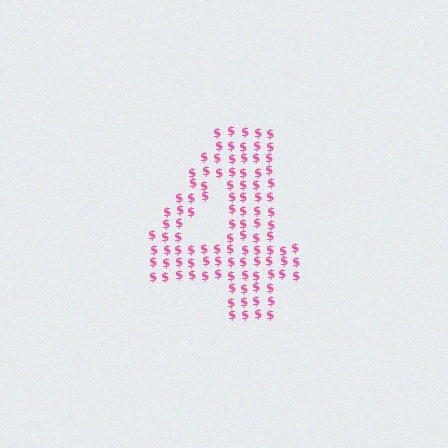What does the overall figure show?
The overall figure shows the digit 4.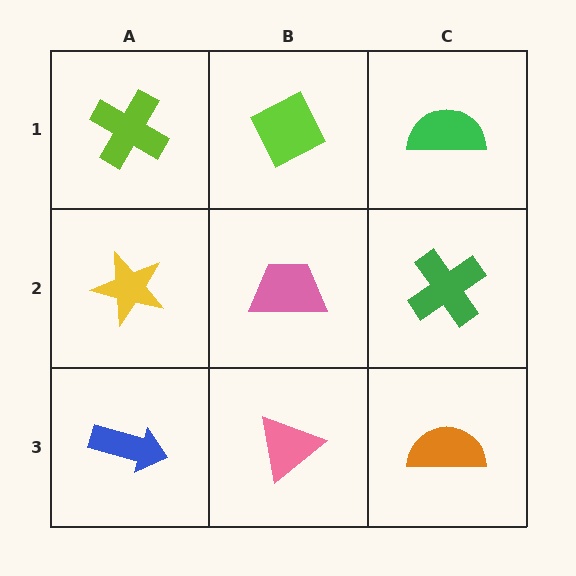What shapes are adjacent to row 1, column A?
A yellow star (row 2, column A), a lime diamond (row 1, column B).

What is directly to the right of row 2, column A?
A pink trapezoid.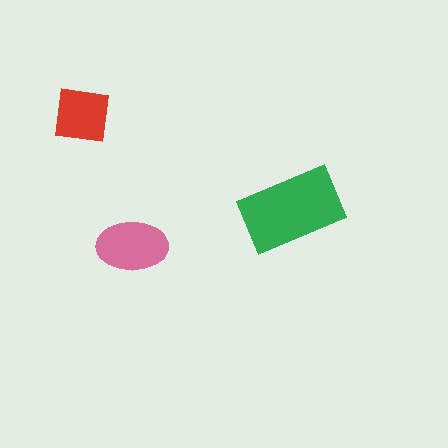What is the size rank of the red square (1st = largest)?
3rd.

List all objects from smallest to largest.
The red square, the pink ellipse, the green rectangle.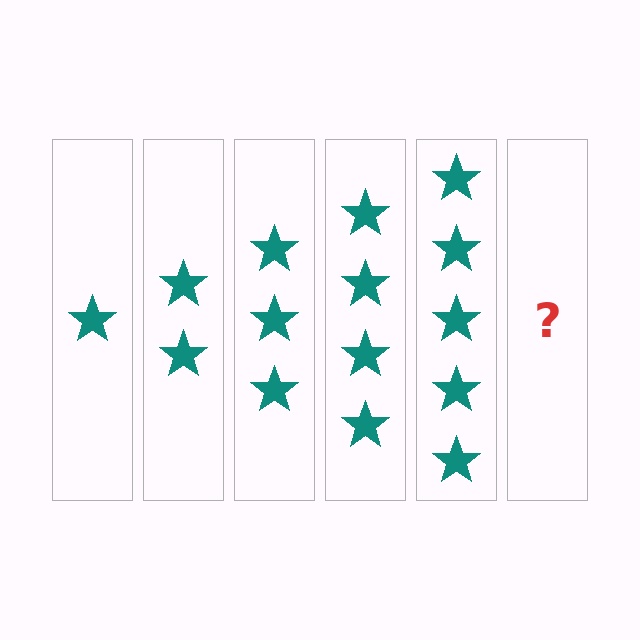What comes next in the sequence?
The next element should be 6 stars.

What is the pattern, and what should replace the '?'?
The pattern is that each step adds one more star. The '?' should be 6 stars.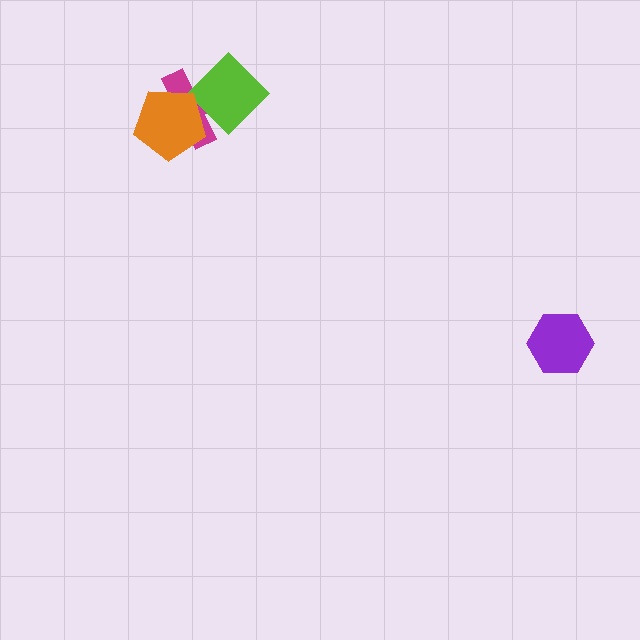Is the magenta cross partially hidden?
Yes, it is partially covered by another shape.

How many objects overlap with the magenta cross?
2 objects overlap with the magenta cross.